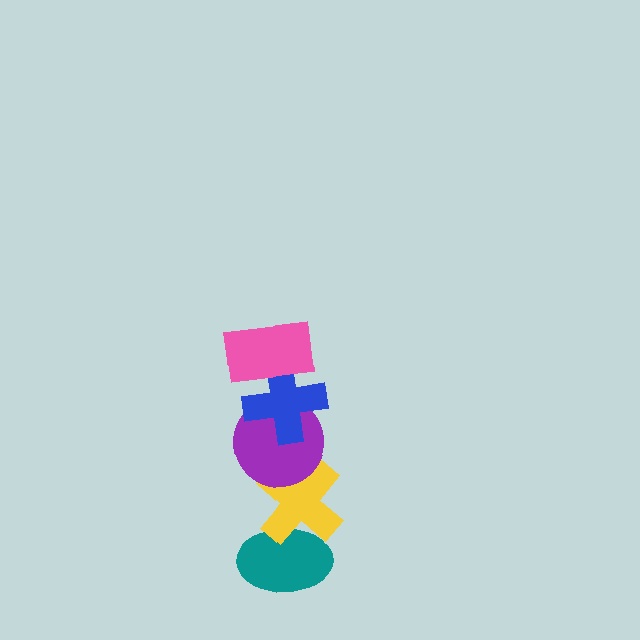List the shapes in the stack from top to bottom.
From top to bottom: the pink rectangle, the blue cross, the purple circle, the yellow cross, the teal ellipse.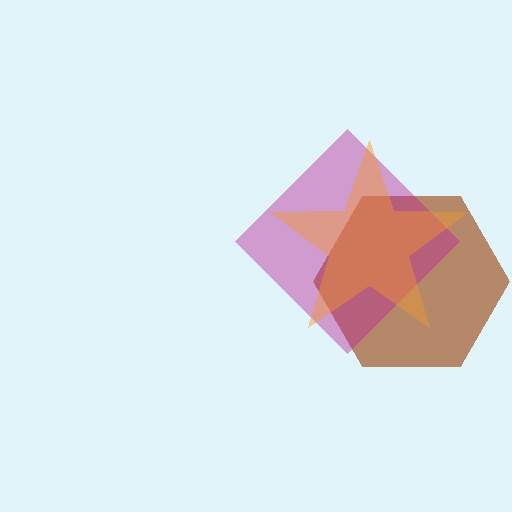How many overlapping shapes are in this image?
There are 3 overlapping shapes in the image.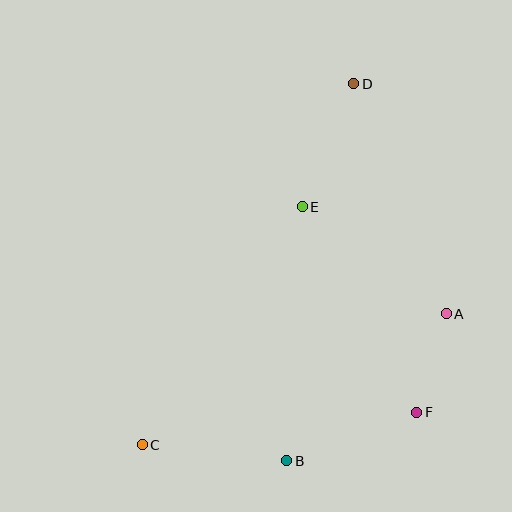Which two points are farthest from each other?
Points C and D are farthest from each other.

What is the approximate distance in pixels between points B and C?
The distance between B and C is approximately 145 pixels.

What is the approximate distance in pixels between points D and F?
The distance between D and F is approximately 334 pixels.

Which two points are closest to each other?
Points A and F are closest to each other.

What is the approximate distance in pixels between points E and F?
The distance between E and F is approximately 235 pixels.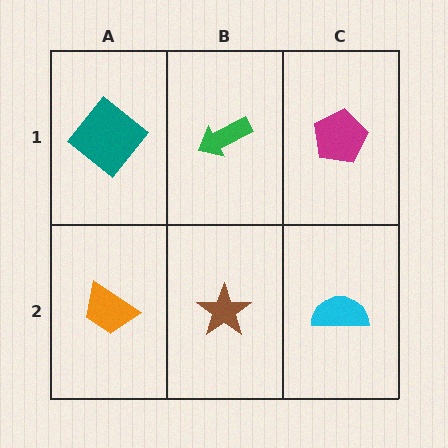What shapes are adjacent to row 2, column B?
A green arrow (row 1, column B), an orange trapezoid (row 2, column A), a cyan semicircle (row 2, column C).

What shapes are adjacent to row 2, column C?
A magenta pentagon (row 1, column C), a brown star (row 2, column B).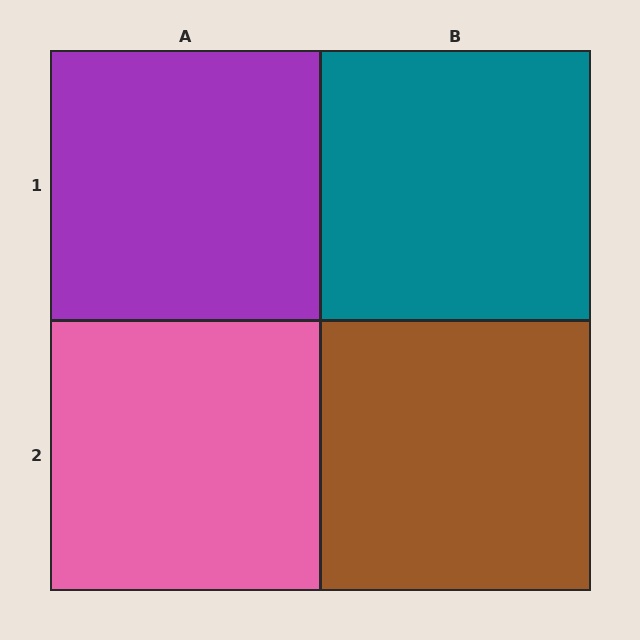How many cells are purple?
1 cell is purple.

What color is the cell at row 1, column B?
Teal.